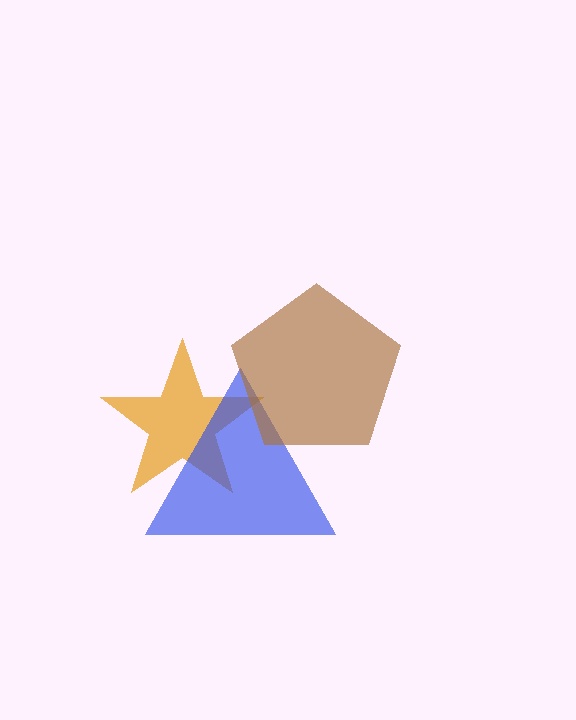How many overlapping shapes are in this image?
There are 3 overlapping shapes in the image.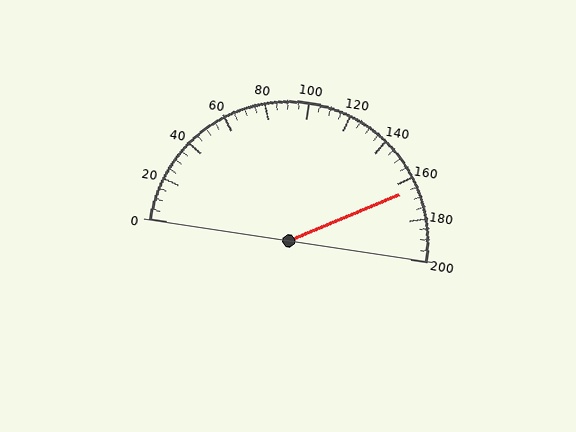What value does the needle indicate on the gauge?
The needle indicates approximately 165.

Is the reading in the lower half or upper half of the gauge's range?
The reading is in the upper half of the range (0 to 200).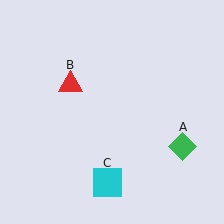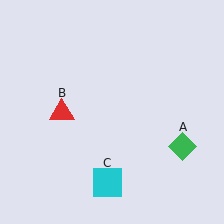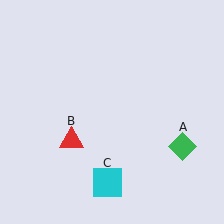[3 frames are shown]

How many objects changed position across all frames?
1 object changed position: red triangle (object B).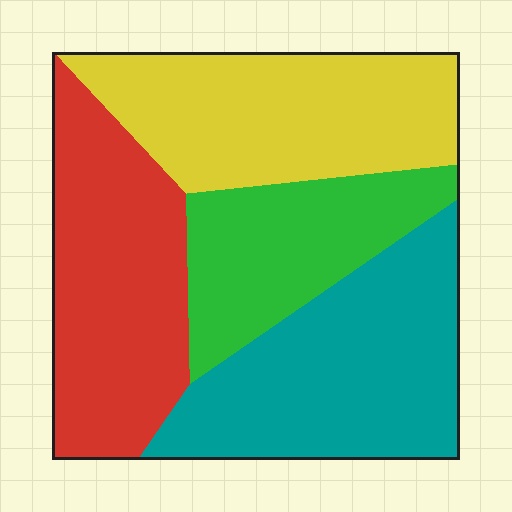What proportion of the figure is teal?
Teal covers 29% of the figure.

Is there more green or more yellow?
Yellow.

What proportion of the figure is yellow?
Yellow takes up about one quarter (1/4) of the figure.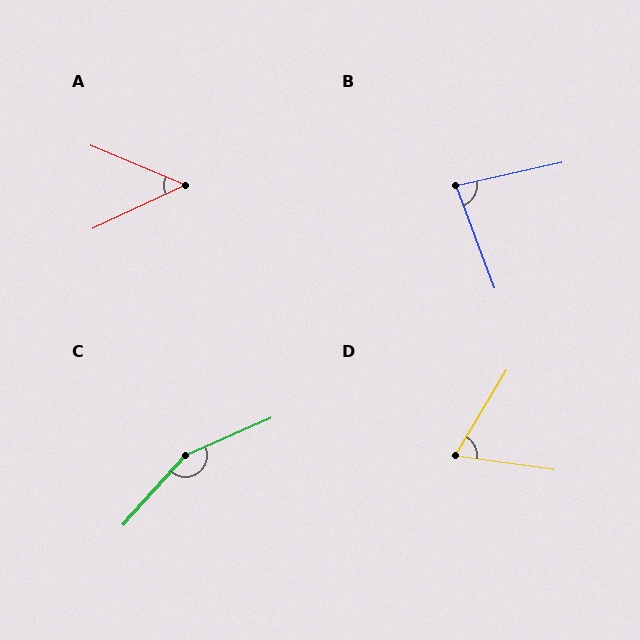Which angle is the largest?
C, at approximately 156 degrees.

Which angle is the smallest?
A, at approximately 48 degrees.